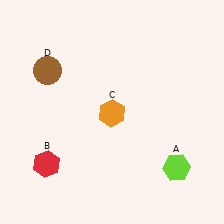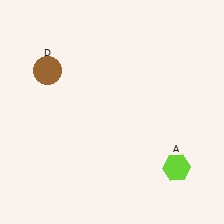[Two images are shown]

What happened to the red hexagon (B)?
The red hexagon (B) was removed in Image 2. It was in the bottom-left area of Image 1.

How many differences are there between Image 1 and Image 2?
There are 2 differences between the two images.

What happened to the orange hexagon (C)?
The orange hexagon (C) was removed in Image 2. It was in the bottom-left area of Image 1.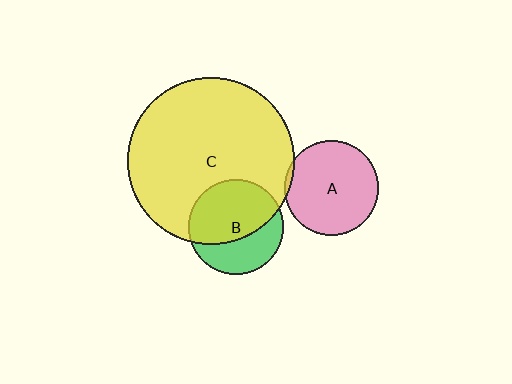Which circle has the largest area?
Circle C (yellow).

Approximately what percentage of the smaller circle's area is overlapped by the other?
Approximately 5%.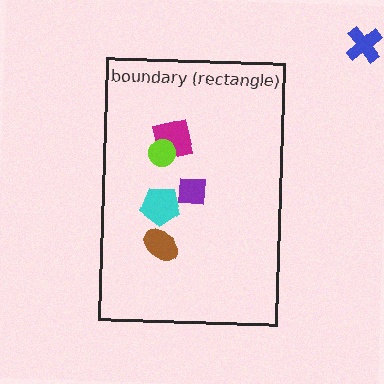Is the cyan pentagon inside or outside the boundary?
Inside.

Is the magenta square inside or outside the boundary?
Inside.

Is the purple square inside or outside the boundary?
Inside.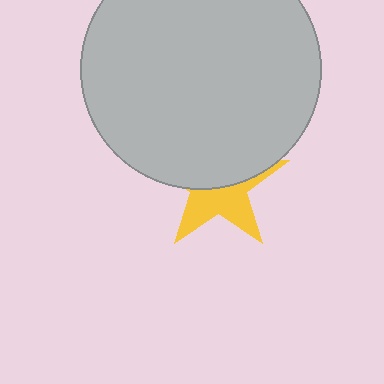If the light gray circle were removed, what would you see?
You would see the complete yellow star.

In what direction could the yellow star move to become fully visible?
The yellow star could move down. That would shift it out from behind the light gray circle entirely.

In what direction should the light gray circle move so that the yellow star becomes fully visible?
The light gray circle should move up. That is the shortest direction to clear the overlap and leave the yellow star fully visible.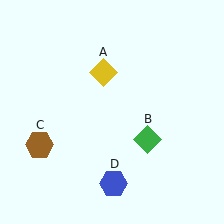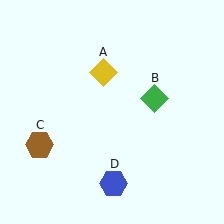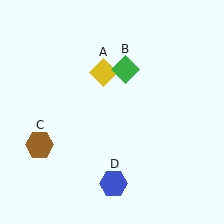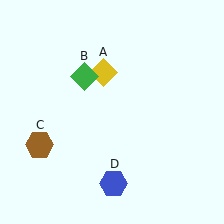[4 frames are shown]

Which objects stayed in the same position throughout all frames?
Yellow diamond (object A) and brown hexagon (object C) and blue hexagon (object D) remained stationary.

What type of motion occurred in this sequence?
The green diamond (object B) rotated counterclockwise around the center of the scene.